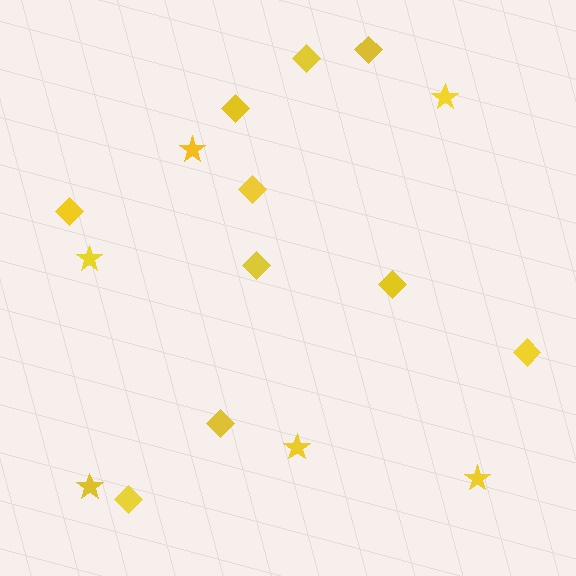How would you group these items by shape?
There are 2 groups: one group of diamonds (10) and one group of stars (6).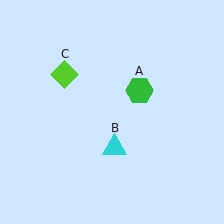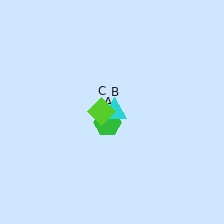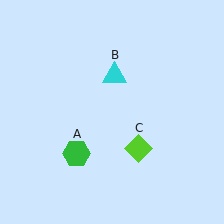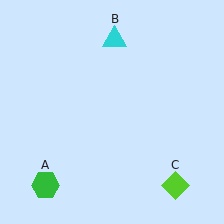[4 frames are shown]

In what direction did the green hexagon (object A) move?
The green hexagon (object A) moved down and to the left.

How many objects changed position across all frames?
3 objects changed position: green hexagon (object A), cyan triangle (object B), lime diamond (object C).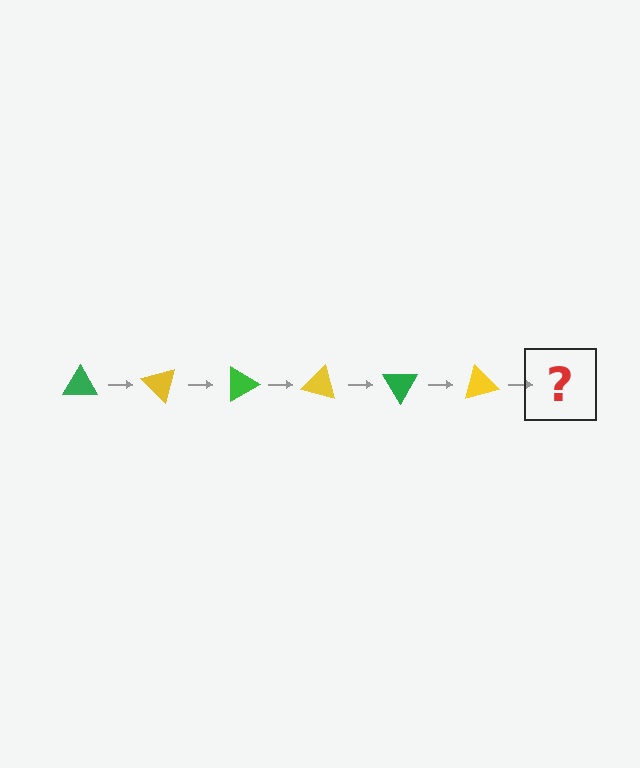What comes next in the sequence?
The next element should be a green triangle, rotated 270 degrees from the start.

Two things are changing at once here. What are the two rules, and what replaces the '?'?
The two rules are that it rotates 45 degrees each step and the color cycles through green and yellow. The '?' should be a green triangle, rotated 270 degrees from the start.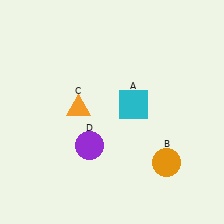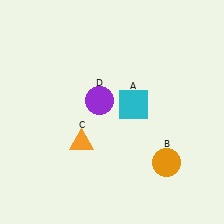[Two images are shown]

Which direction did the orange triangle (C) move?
The orange triangle (C) moved down.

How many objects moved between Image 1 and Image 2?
2 objects moved between the two images.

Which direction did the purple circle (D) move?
The purple circle (D) moved up.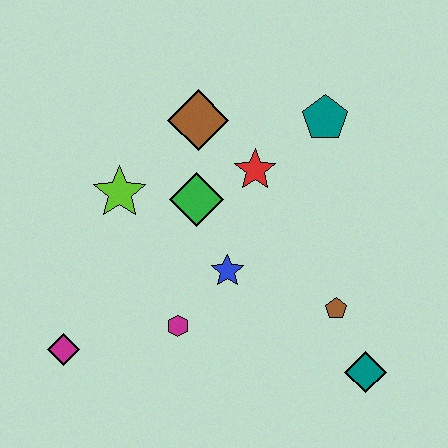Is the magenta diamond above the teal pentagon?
No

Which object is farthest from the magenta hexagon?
The teal pentagon is farthest from the magenta hexagon.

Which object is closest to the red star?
The green diamond is closest to the red star.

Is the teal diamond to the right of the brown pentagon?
Yes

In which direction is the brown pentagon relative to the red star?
The brown pentagon is below the red star.